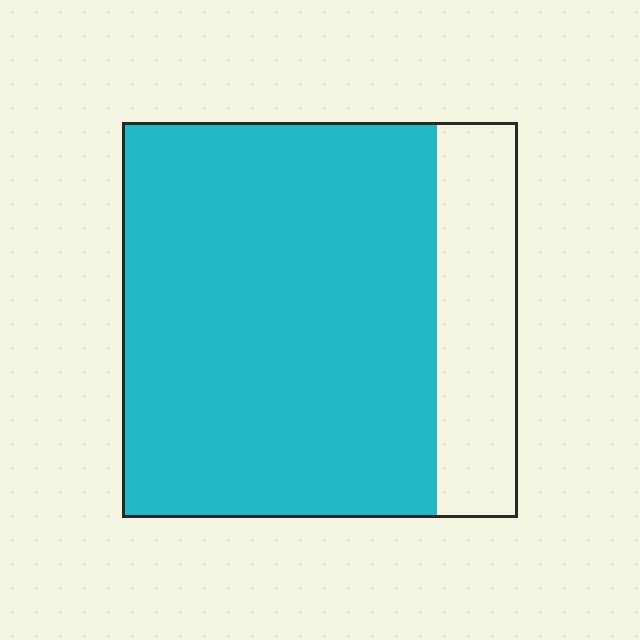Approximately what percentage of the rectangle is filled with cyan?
Approximately 80%.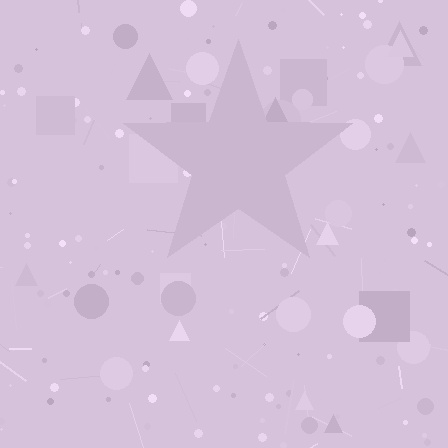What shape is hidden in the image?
A star is hidden in the image.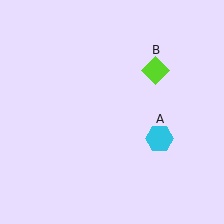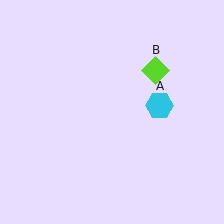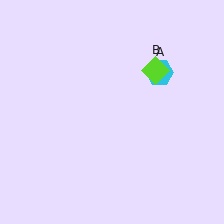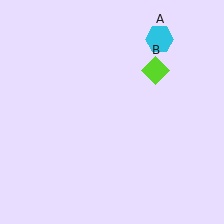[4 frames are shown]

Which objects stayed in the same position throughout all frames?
Lime diamond (object B) remained stationary.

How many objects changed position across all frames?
1 object changed position: cyan hexagon (object A).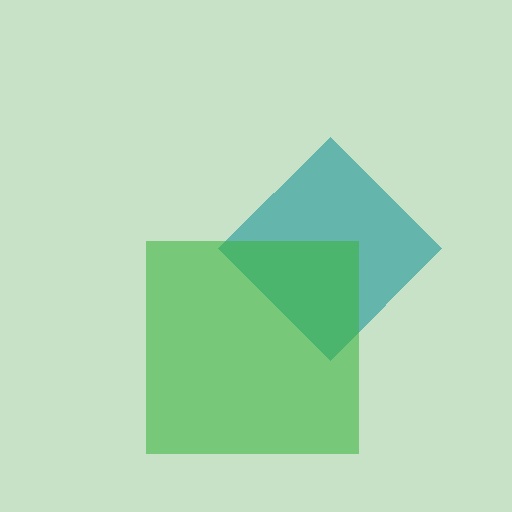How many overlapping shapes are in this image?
There are 2 overlapping shapes in the image.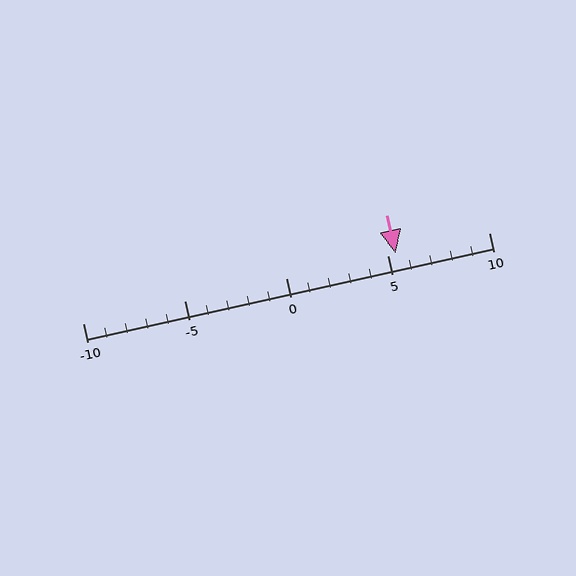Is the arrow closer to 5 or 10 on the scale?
The arrow is closer to 5.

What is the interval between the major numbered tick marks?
The major tick marks are spaced 5 units apart.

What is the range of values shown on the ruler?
The ruler shows values from -10 to 10.